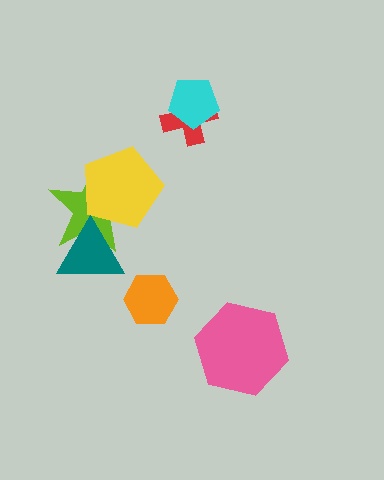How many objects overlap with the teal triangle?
2 objects overlap with the teal triangle.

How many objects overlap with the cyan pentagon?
1 object overlaps with the cyan pentagon.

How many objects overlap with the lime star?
2 objects overlap with the lime star.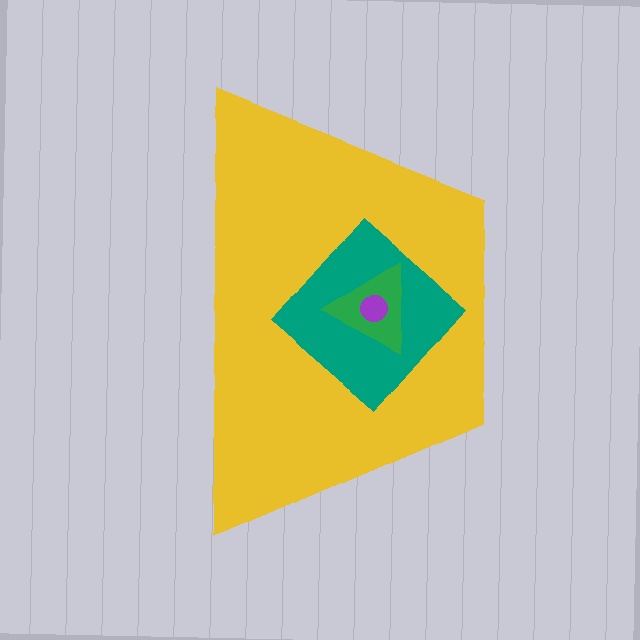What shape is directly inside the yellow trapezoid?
The teal diamond.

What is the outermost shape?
The yellow trapezoid.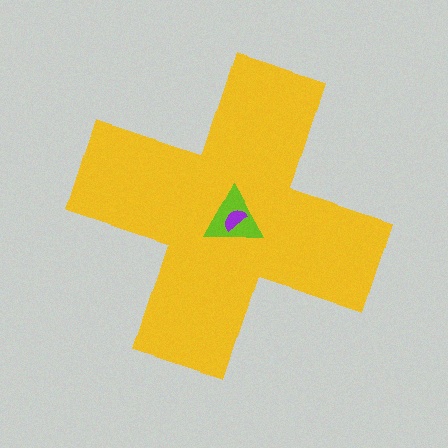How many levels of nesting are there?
3.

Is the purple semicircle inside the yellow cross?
Yes.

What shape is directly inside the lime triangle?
The purple semicircle.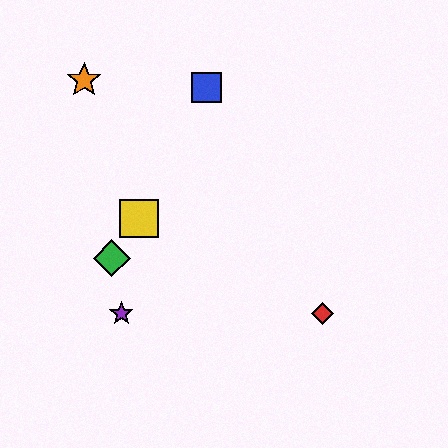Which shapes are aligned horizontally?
The red diamond, the purple star are aligned horizontally.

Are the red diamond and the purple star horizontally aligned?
Yes, both are at y≈313.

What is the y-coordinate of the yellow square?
The yellow square is at y≈219.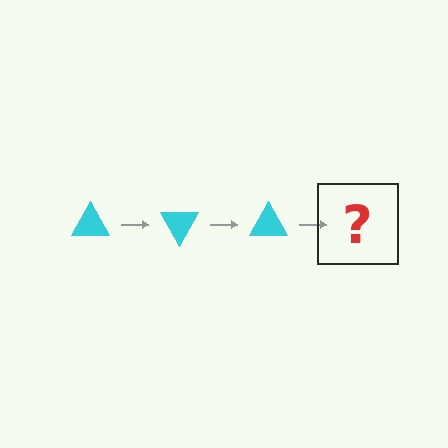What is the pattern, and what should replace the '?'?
The pattern is that the triangle rotates 60 degrees each step. The '?' should be a cyan triangle rotated 180 degrees.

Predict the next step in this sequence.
The next step is a cyan triangle rotated 180 degrees.